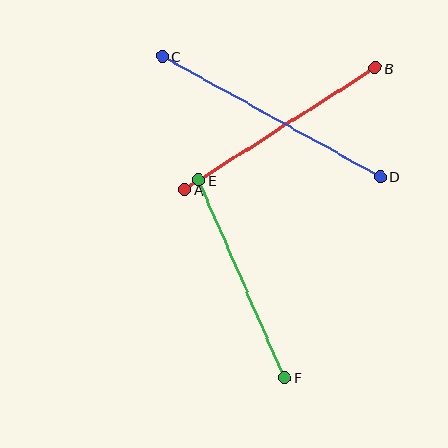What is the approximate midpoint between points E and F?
The midpoint is at approximately (242, 279) pixels.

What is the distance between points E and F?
The distance is approximately 215 pixels.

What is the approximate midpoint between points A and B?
The midpoint is at approximately (280, 129) pixels.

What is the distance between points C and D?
The distance is approximately 249 pixels.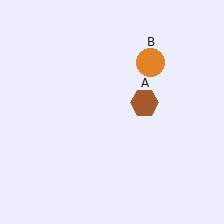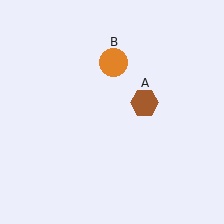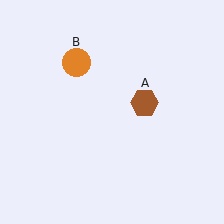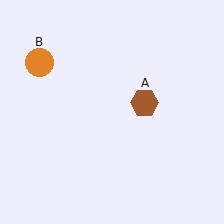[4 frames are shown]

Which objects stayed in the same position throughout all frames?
Brown hexagon (object A) remained stationary.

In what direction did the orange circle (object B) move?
The orange circle (object B) moved left.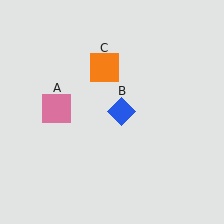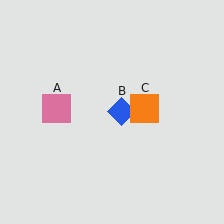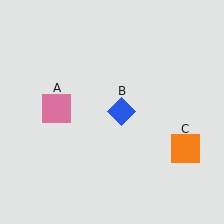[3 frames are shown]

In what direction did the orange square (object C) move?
The orange square (object C) moved down and to the right.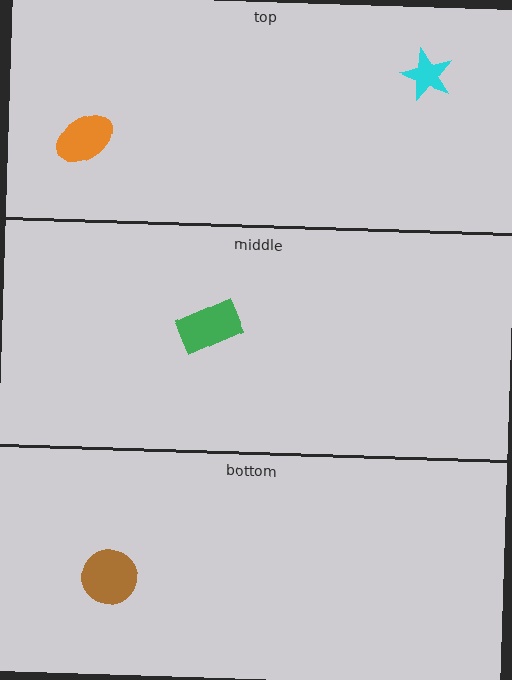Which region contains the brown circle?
The bottom region.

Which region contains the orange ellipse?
The top region.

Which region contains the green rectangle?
The middle region.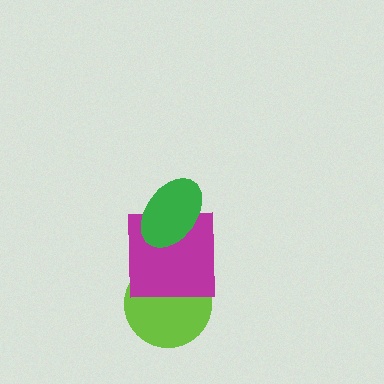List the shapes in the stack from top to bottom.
From top to bottom: the green ellipse, the magenta square, the lime circle.